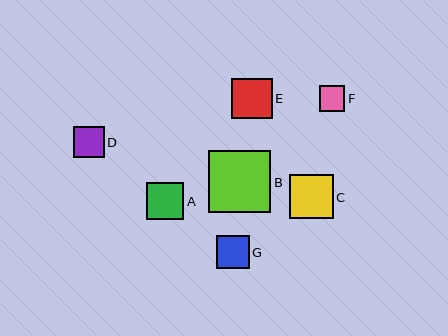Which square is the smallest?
Square F is the smallest with a size of approximately 26 pixels.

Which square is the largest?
Square B is the largest with a size of approximately 62 pixels.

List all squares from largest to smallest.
From largest to smallest: B, C, E, A, G, D, F.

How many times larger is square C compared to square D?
Square C is approximately 1.4 times the size of square D.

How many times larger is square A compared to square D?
Square A is approximately 1.2 times the size of square D.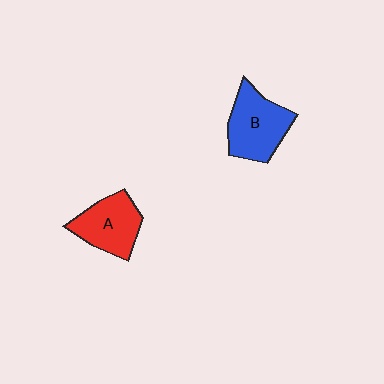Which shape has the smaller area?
Shape A (red).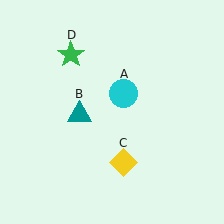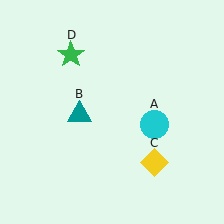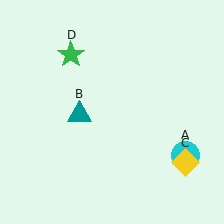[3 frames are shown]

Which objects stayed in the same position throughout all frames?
Teal triangle (object B) and green star (object D) remained stationary.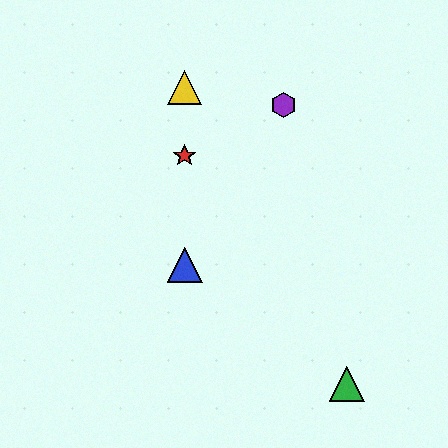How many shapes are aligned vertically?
3 shapes (the red star, the blue triangle, the yellow triangle) are aligned vertically.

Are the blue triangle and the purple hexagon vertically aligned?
No, the blue triangle is at x≈185 and the purple hexagon is at x≈284.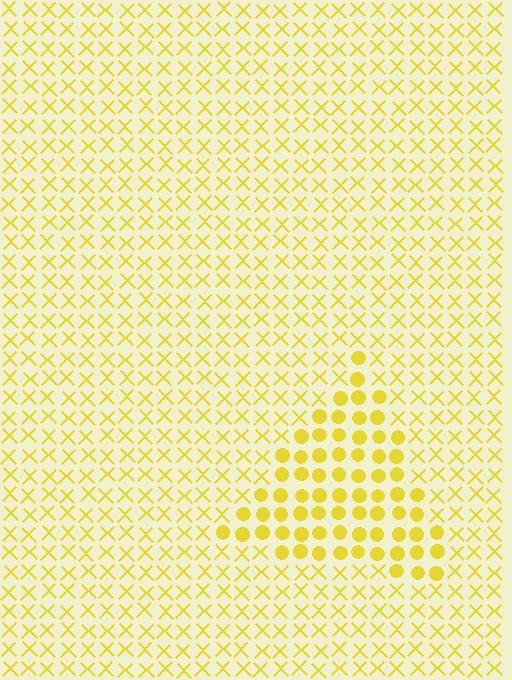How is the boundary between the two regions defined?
The boundary is defined by a change in element shape: circles inside vs. X marks outside. All elements share the same color and spacing.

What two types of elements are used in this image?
The image uses circles inside the triangle region and X marks outside it.